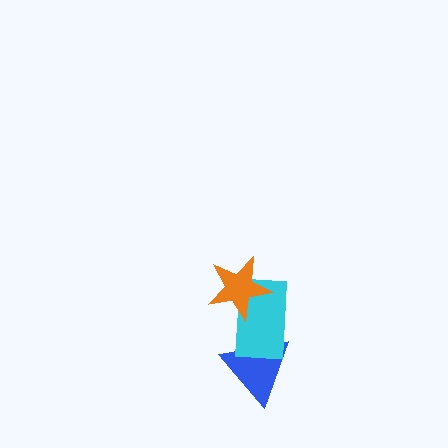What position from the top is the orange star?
The orange star is 1st from the top.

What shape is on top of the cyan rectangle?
The orange star is on top of the cyan rectangle.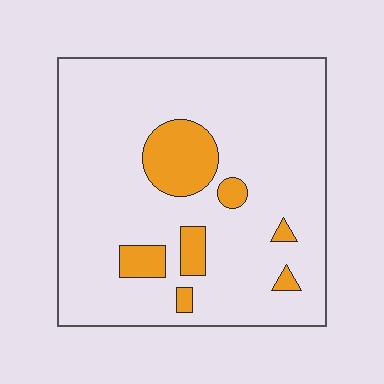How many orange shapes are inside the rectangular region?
7.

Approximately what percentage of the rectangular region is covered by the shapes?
Approximately 15%.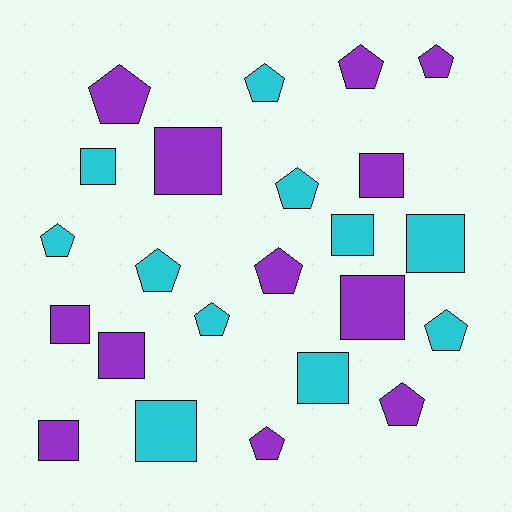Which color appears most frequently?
Purple, with 12 objects.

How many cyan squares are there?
There are 5 cyan squares.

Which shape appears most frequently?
Pentagon, with 12 objects.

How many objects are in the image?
There are 23 objects.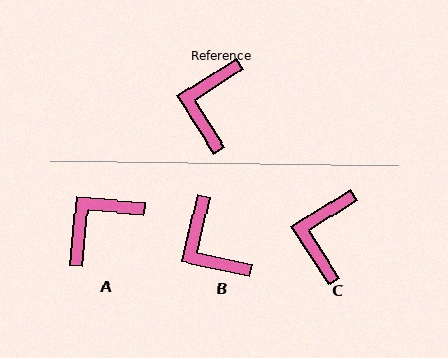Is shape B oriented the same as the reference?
No, it is off by about 45 degrees.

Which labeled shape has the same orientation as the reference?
C.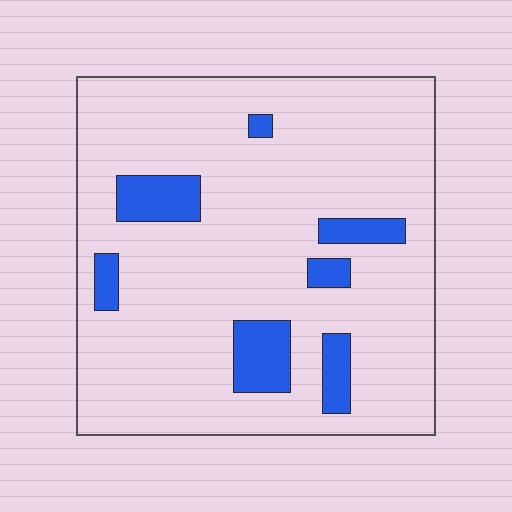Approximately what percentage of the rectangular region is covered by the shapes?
Approximately 15%.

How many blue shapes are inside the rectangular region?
7.